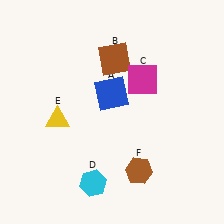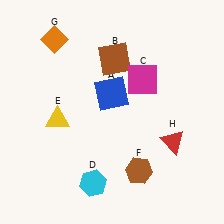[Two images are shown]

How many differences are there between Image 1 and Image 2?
There are 2 differences between the two images.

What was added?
An orange diamond (G), a red triangle (H) were added in Image 2.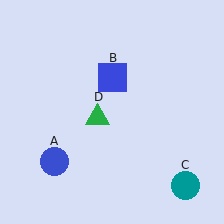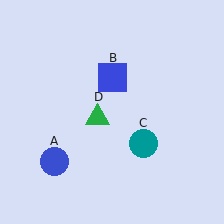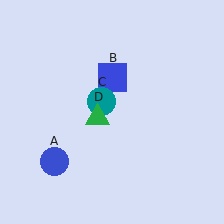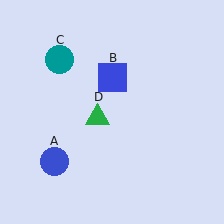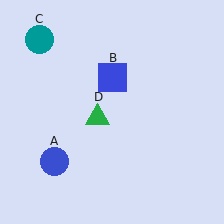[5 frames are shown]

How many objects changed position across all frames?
1 object changed position: teal circle (object C).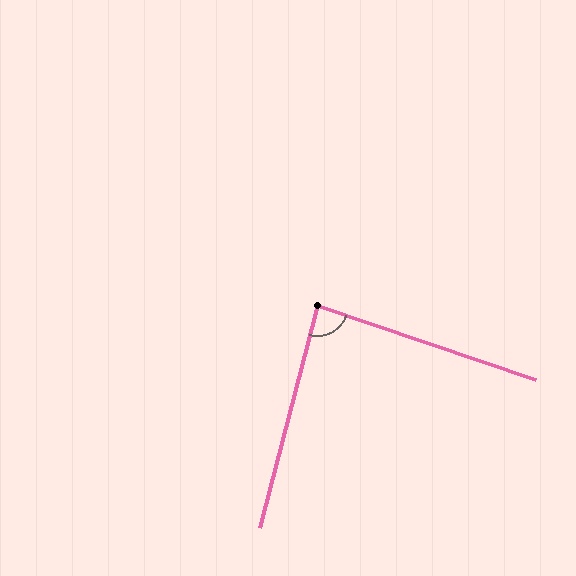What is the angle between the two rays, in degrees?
Approximately 86 degrees.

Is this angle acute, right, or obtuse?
It is approximately a right angle.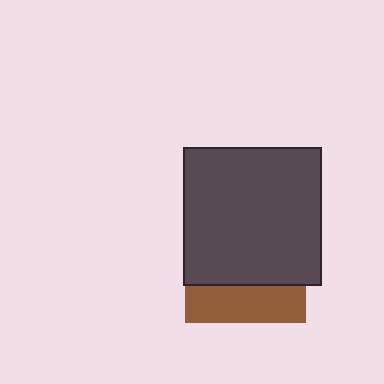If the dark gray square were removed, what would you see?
You would see the complete brown square.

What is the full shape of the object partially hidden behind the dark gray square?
The partially hidden object is a brown square.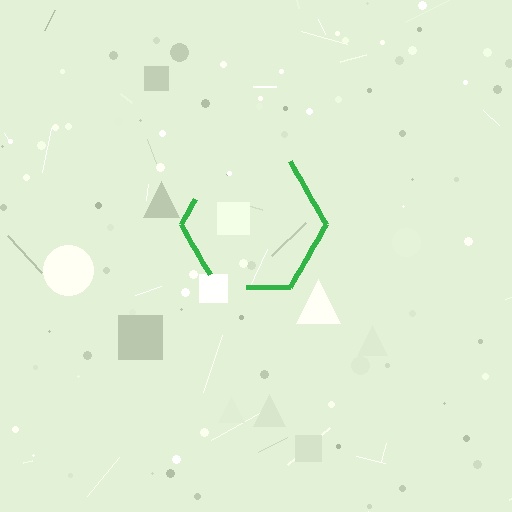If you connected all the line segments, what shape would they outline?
They would outline a hexagon.